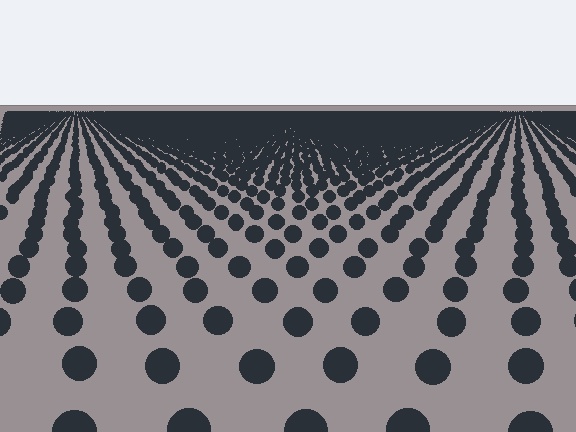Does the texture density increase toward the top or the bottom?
Density increases toward the top.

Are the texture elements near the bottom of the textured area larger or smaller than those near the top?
Larger. Near the bottom, elements are closer to the viewer and appear at a bigger on-screen size.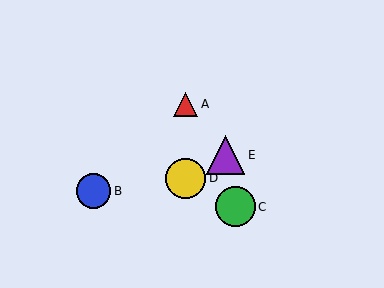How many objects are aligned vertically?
2 objects (A, D) are aligned vertically.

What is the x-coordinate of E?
Object E is at x≈225.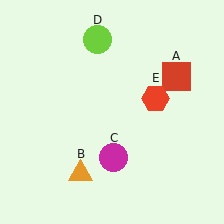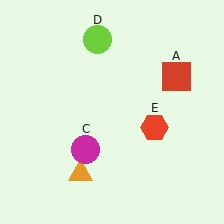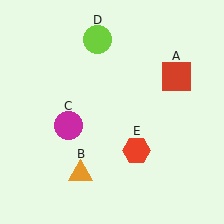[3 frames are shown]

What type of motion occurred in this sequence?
The magenta circle (object C), red hexagon (object E) rotated clockwise around the center of the scene.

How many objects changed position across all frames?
2 objects changed position: magenta circle (object C), red hexagon (object E).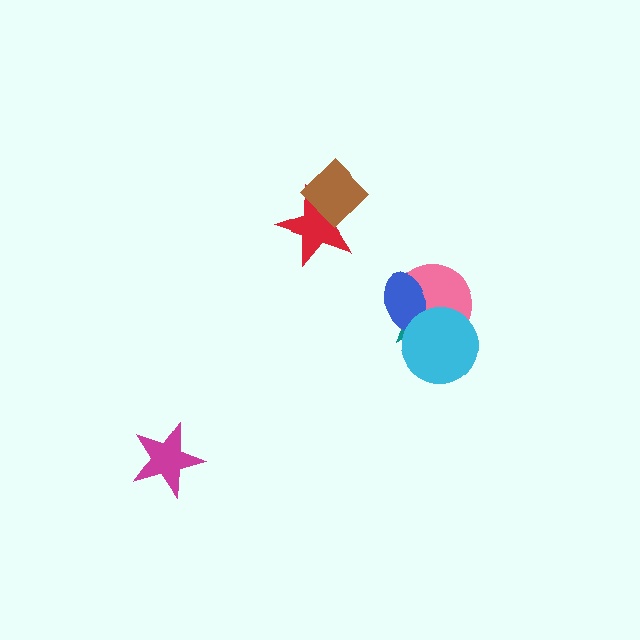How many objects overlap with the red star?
1 object overlaps with the red star.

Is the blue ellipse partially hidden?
Yes, it is partially covered by another shape.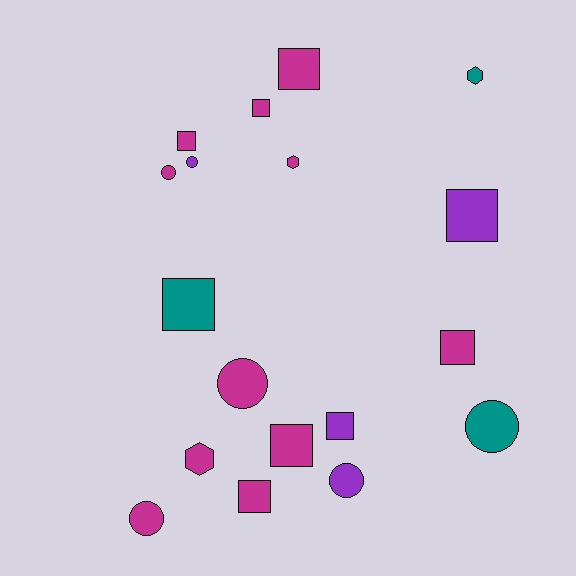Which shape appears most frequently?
Square, with 9 objects.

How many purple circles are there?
There are 2 purple circles.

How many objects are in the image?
There are 18 objects.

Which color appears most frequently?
Magenta, with 11 objects.